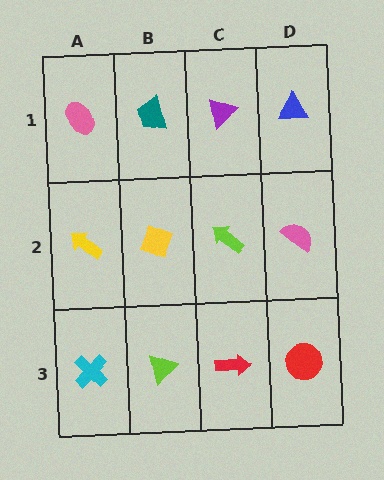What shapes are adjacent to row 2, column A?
A pink ellipse (row 1, column A), a cyan cross (row 3, column A), a yellow diamond (row 2, column B).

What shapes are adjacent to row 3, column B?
A yellow diamond (row 2, column B), a cyan cross (row 3, column A), a red arrow (row 3, column C).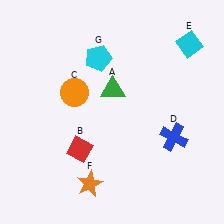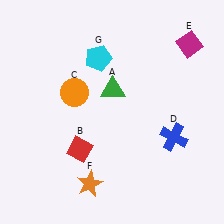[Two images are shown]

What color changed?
The diamond (E) changed from cyan in Image 1 to magenta in Image 2.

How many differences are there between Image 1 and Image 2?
There is 1 difference between the two images.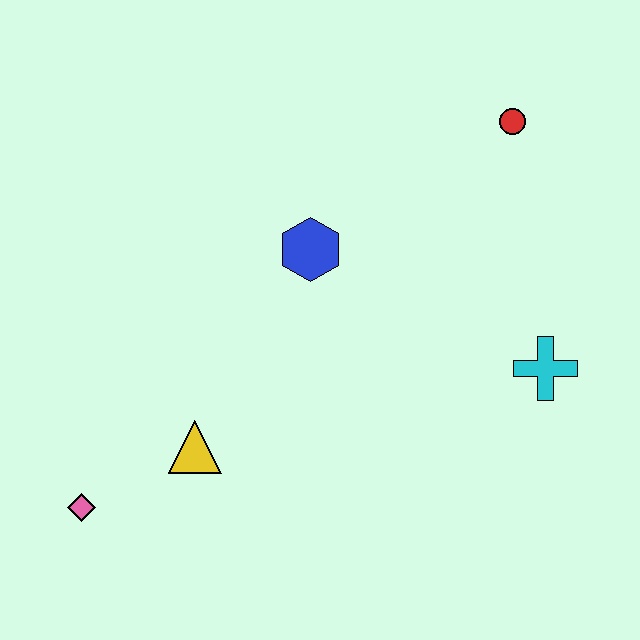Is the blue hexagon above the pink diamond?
Yes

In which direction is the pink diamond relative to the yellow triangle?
The pink diamond is to the left of the yellow triangle.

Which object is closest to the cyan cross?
The red circle is closest to the cyan cross.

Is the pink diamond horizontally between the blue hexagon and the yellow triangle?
No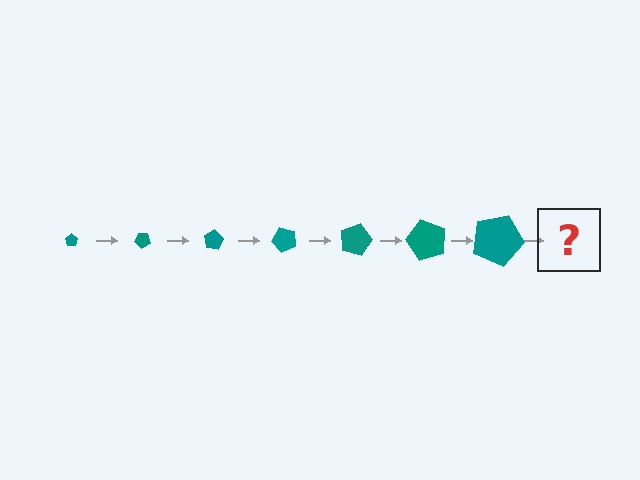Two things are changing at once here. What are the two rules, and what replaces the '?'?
The two rules are that the pentagon grows larger each step and it rotates 40 degrees each step. The '?' should be a pentagon, larger than the previous one and rotated 280 degrees from the start.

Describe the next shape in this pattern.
It should be a pentagon, larger than the previous one and rotated 280 degrees from the start.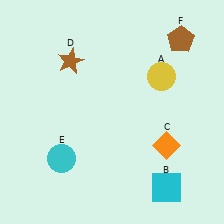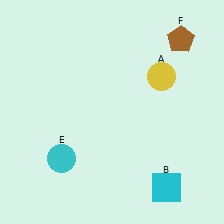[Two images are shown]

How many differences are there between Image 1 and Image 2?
There are 2 differences between the two images.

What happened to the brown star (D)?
The brown star (D) was removed in Image 2. It was in the top-left area of Image 1.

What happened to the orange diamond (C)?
The orange diamond (C) was removed in Image 2. It was in the bottom-right area of Image 1.